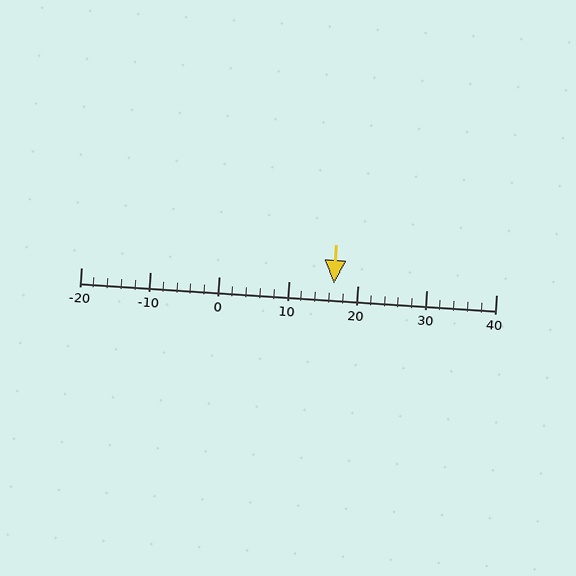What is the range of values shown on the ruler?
The ruler shows values from -20 to 40.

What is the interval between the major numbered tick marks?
The major tick marks are spaced 10 units apart.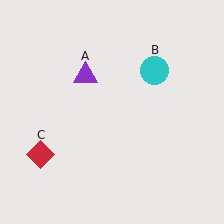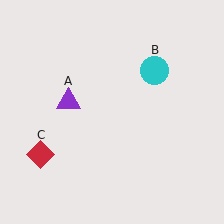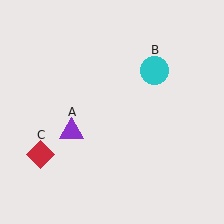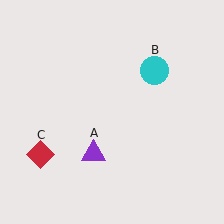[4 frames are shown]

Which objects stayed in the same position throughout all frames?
Cyan circle (object B) and red diamond (object C) remained stationary.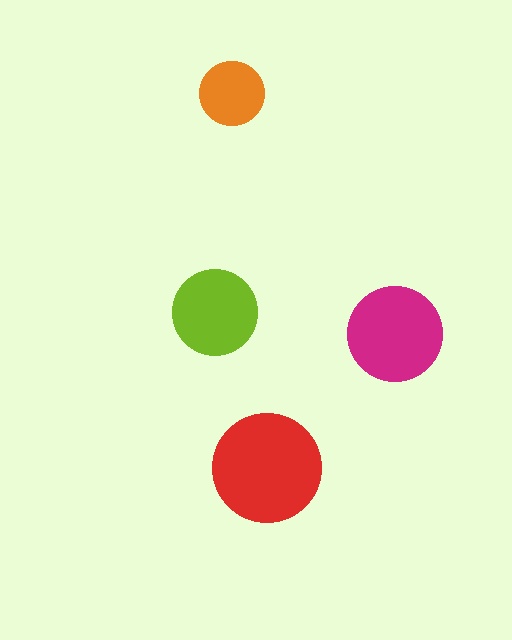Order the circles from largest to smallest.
the red one, the magenta one, the lime one, the orange one.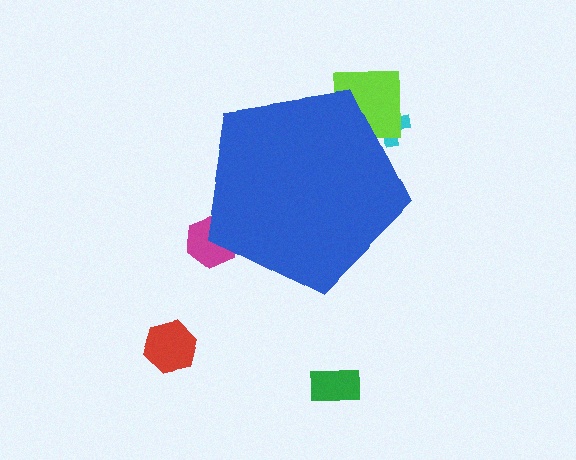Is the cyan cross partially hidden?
Yes, the cyan cross is partially hidden behind the blue pentagon.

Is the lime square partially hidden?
Yes, the lime square is partially hidden behind the blue pentagon.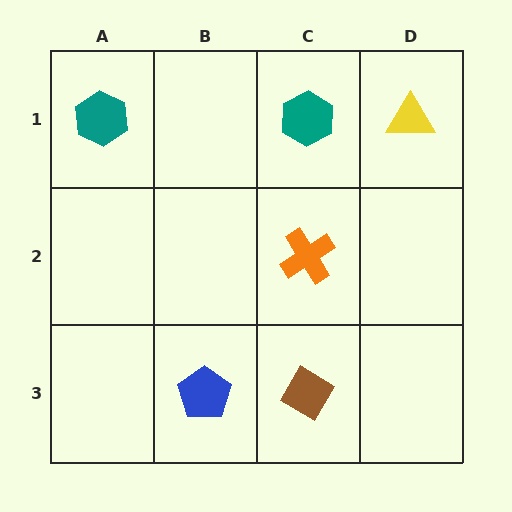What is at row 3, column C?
A brown diamond.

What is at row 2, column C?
An orange cross.